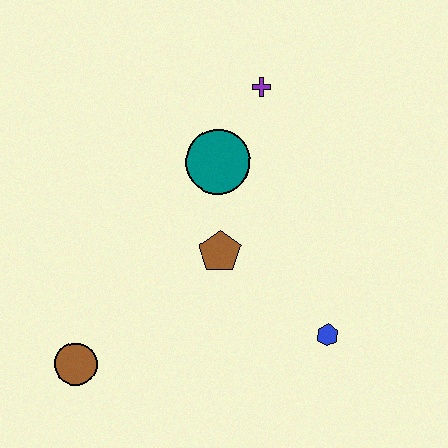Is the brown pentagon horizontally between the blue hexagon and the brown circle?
Yes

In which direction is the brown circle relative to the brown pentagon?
The brown circle is to the left of the brown pentagon.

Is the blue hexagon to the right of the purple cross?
Yes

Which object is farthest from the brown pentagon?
The brown circle is farthest from the brown pentagon.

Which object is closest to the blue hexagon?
The brown pentagon is closest to the blue hexagon.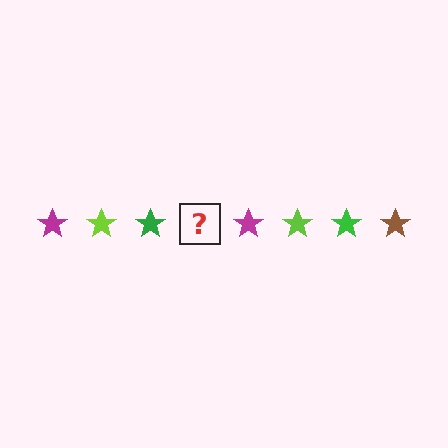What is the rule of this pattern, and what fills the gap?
The rule is that the pattern cycles through magenta, lime, green, brown stars. The gap should be filled with a brown star.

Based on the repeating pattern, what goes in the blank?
The blank should be a brown star.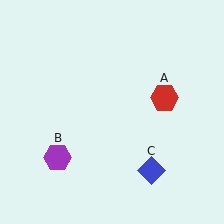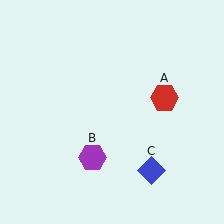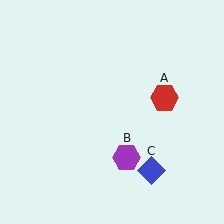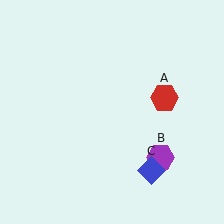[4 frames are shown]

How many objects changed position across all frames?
1 object changed position: purple hexagon (object B).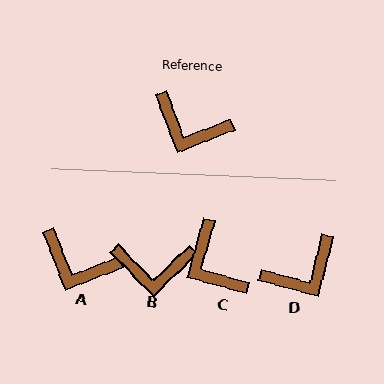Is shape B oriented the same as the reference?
No, it is off by about 23 degrees.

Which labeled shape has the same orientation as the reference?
A.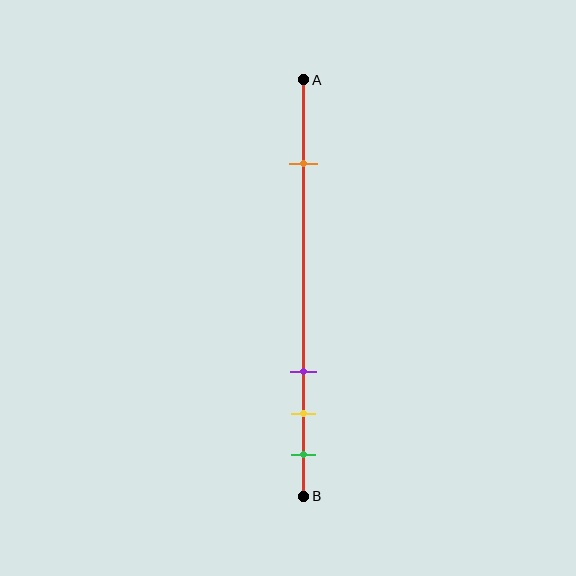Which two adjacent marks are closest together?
The yellow and green marks are the closest adjacent pair.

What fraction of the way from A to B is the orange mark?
The orange mark is approximately 20% (0.2) of the way from A to B.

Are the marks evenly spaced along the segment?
No, the marks are not evenly spaced.